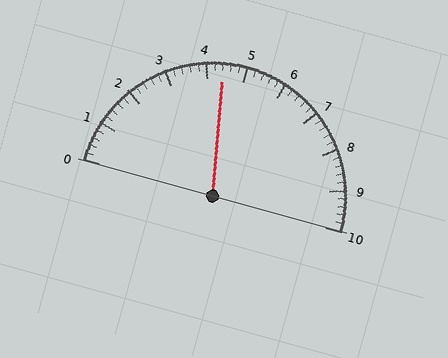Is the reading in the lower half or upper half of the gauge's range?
The reading is in the lower half of the range (0 to 10).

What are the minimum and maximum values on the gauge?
The gauge ranges from 0 to 10.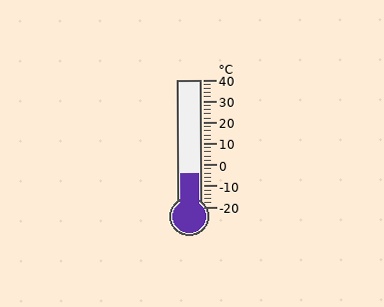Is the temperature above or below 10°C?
The temperature is below 10°C.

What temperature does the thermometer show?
The thermometer shows approximately -4°C.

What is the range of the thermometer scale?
The thermometer scale ranges from -20°C to 40°C.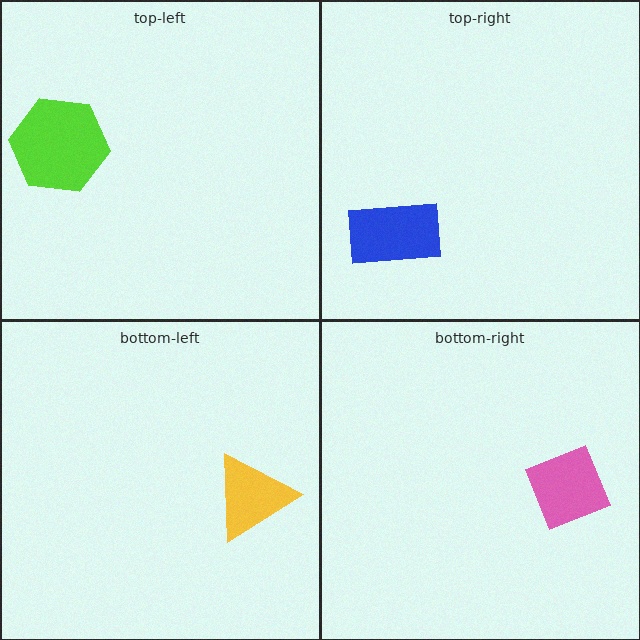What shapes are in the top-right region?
The blue rectangle.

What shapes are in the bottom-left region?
The yellow triangle.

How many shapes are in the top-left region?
1.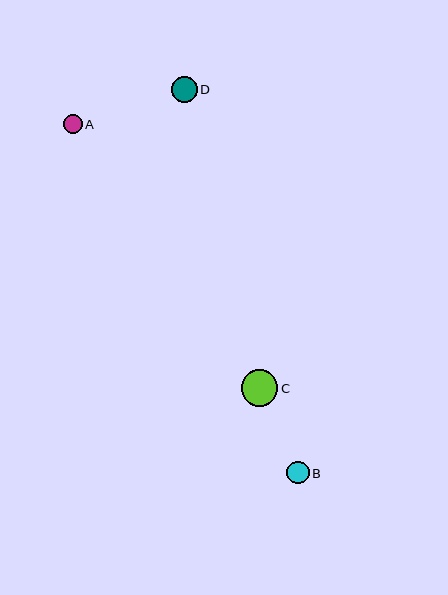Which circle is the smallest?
Circle A is the smallest with a size of approximately 19 pixels.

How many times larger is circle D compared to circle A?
Circle D is approximately 1.4 times the size of circle A.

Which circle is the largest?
Circle C is the largest with a size of approximately 36 pixels.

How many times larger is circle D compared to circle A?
Circle D is approximately 1.4 times the size of circle A.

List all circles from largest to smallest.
From largest to smallest: C, D, B, A.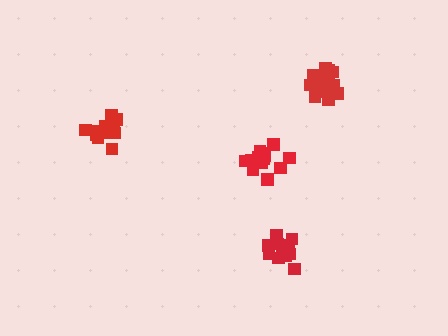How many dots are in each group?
Group 1: 16 dots, Group 2: 16 dots, Group 3: 12 dots, Group 4: 15 dots (59 total).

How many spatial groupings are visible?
There are 4 spatial groupings.